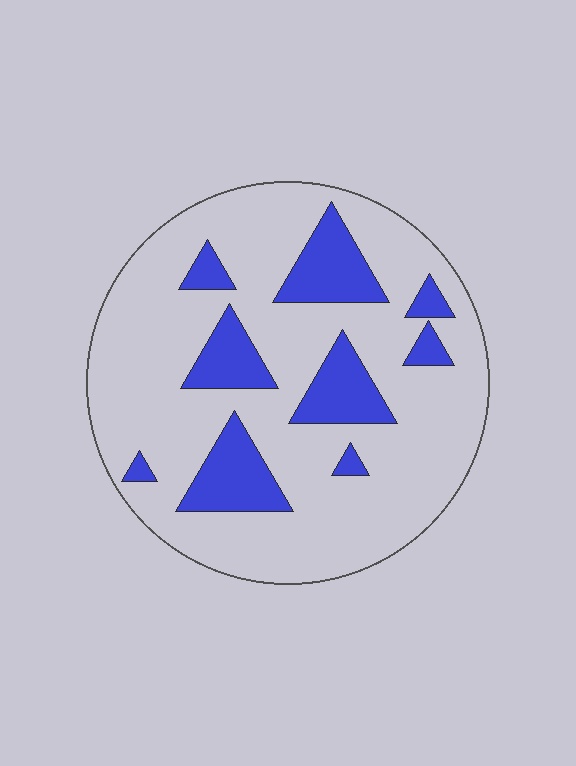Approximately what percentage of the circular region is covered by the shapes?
Approximately 20%.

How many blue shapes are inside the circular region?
9.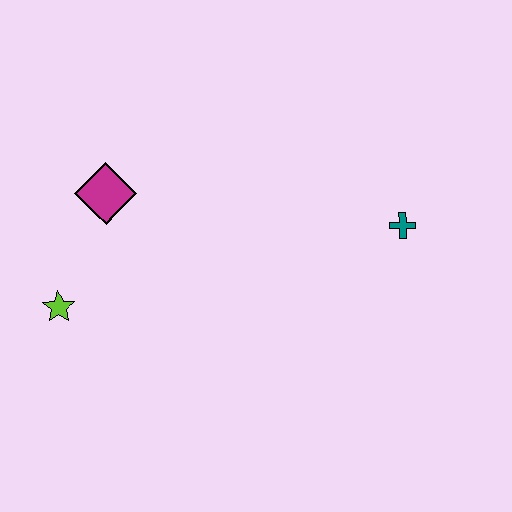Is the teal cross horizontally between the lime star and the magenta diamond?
No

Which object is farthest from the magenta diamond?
The teal cross is farthest from the magenta diamond.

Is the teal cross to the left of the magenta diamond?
No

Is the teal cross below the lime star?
No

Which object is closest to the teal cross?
The magenta diamond is closest to the teal cross.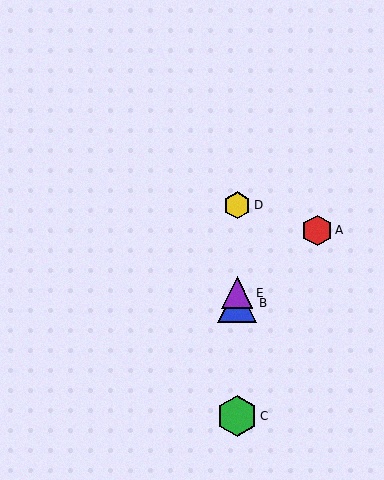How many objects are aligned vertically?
4 objects (B, C, D, E) are aligned vertically.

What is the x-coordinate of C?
Object C is at x≈237.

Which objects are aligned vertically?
Objects B, C, D, E are aligned vertically.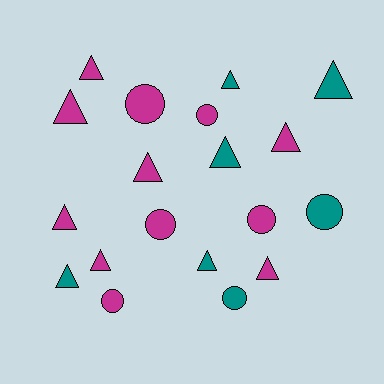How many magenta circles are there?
There are 5 magenta circles.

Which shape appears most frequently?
Triangle, with 12 objects.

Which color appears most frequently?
Magenta, with 12 objects.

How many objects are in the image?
There are 19 objects.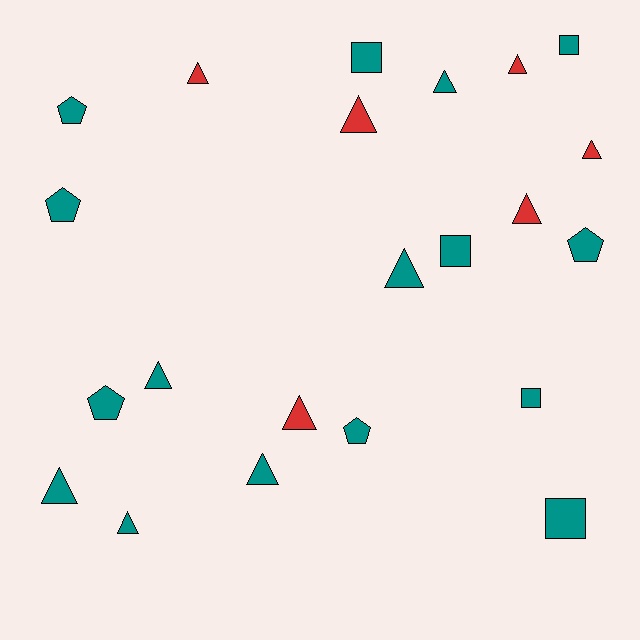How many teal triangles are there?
There are 6 teal triangles.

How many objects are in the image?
There are 22 objects.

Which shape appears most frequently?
Triangle, with 12 objects.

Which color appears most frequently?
Teal, with 16 objects.